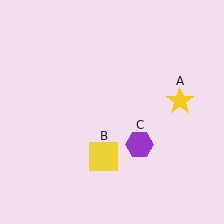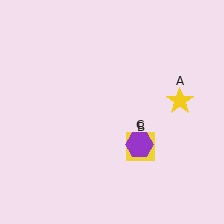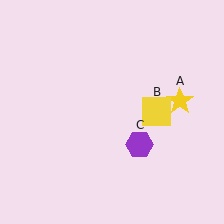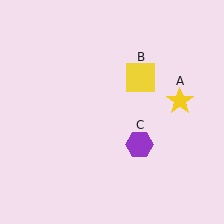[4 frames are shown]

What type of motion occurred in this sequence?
The yellow square (object B) rotated counterclockwise around the center of the scene.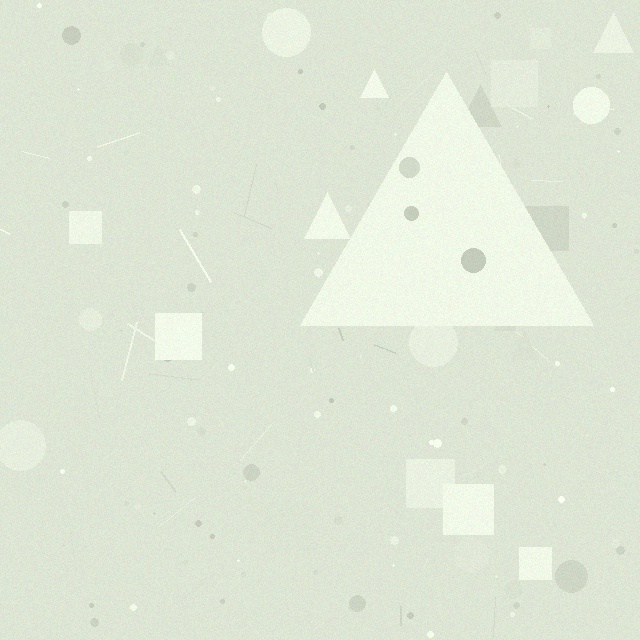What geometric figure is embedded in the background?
A triangle is embedded in the background.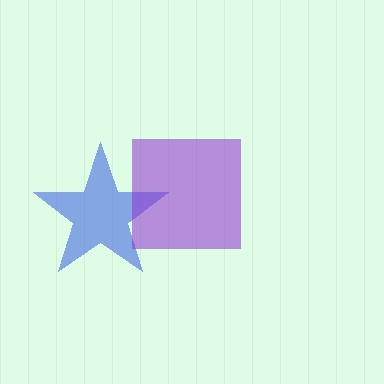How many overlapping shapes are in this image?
There are 2 overlapping shapes in the image.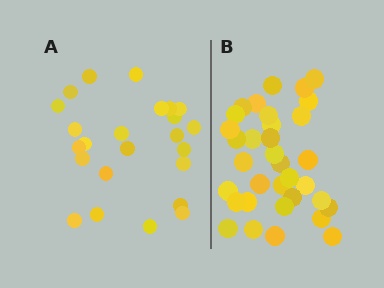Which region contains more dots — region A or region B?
Region B (the right region) has more dots.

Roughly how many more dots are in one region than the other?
Region B has roughly 10 or so more dots than region A.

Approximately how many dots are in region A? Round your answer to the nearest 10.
About 20 dots. (The exact count is 24, which rounds to 20.)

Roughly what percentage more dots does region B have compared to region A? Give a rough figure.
About 40% more.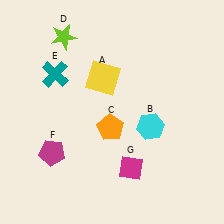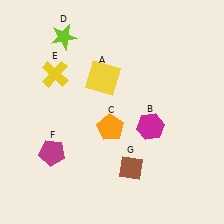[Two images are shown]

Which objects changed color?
B changed from cyan to magenta. E changed from teal to yellow. G changed from magenta to brown.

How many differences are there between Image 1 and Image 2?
There are 3 differences between the two images.